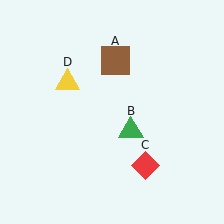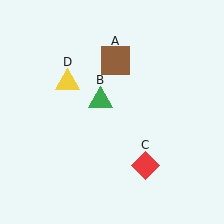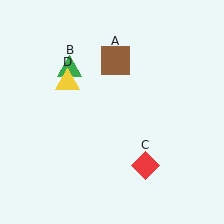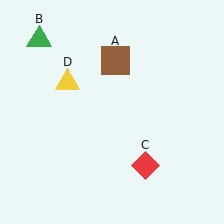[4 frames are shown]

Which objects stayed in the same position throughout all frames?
Brown square (object A) and red diamond (object C) and yellow triangle (object D) remained stationary.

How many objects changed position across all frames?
1 object changed position: green triangle (object B).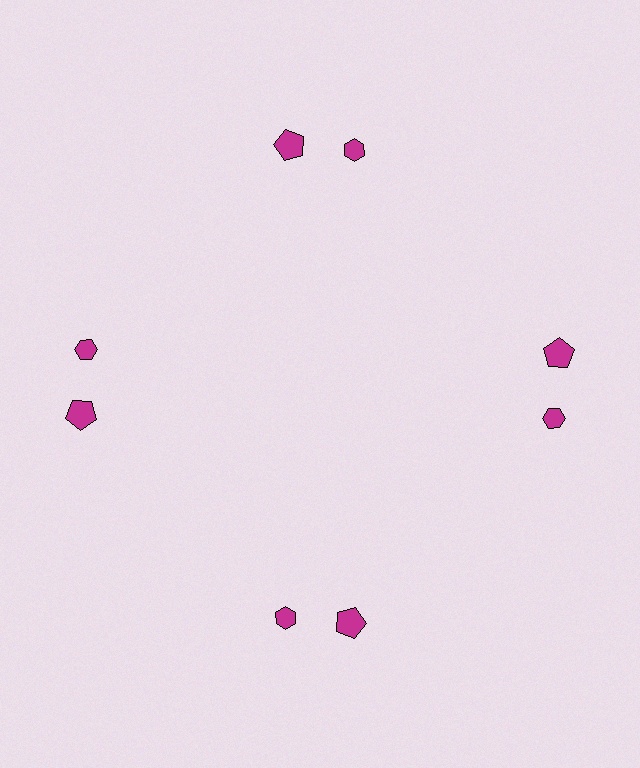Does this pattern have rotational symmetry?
Yes, this pattern has 4-fold rotational symmetry. It looks the same after rotating 90 degrees around the center.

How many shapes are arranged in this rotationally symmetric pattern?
There are 8 shapes, arranged in 4 groups of 2.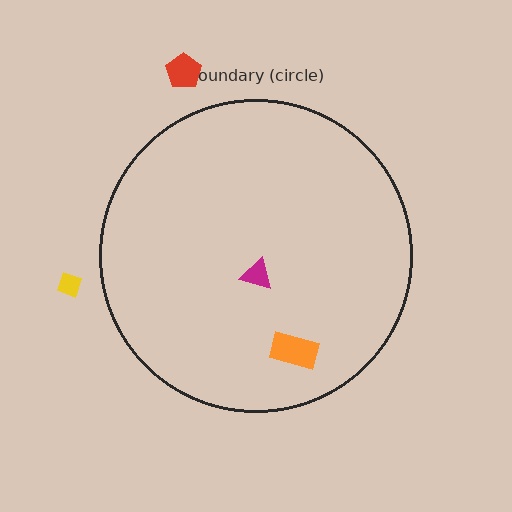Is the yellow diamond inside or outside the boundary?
Outside.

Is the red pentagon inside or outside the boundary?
Outside.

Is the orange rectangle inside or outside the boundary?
Inside.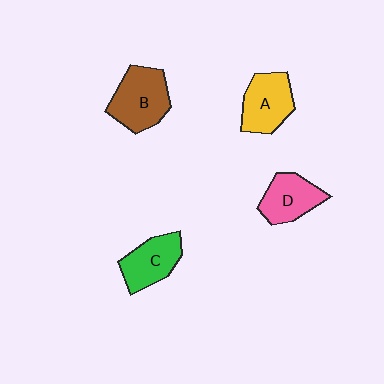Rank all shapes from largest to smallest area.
From largest to smallest: B (brown), A (yellow), C (green), D (pink).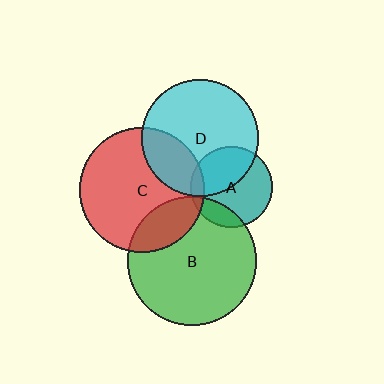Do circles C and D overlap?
Yes.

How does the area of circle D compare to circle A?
Approximately 2.1 times.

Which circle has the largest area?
Circle B (green).